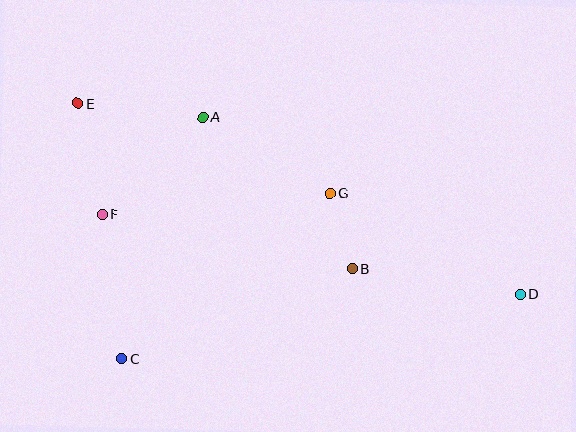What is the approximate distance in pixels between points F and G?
The distance between F and G is approximately 229 pixels.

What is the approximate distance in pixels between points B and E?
The distance between B and E is approximately 320 pixels.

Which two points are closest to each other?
Points B and G are closest to each other.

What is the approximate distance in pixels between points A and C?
The distance between A and C is approximately 255 pixels.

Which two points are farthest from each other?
Points D and E are farthest from each other.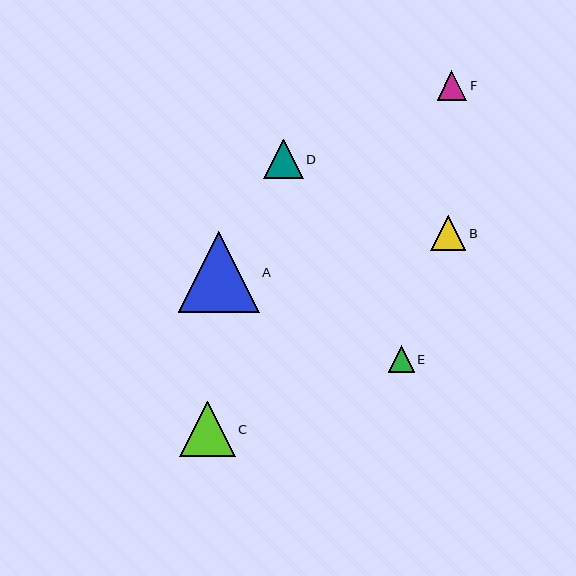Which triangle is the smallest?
Triangle E is the smallest with a size of approximately 26 pixels.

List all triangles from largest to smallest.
From largest to smallest: A, C, D, B, F, E.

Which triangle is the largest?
Triangle A is the largest with a size of approximately 81 pixels.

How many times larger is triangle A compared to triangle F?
Triangle A is approximately 2.7 times the size of triangle F.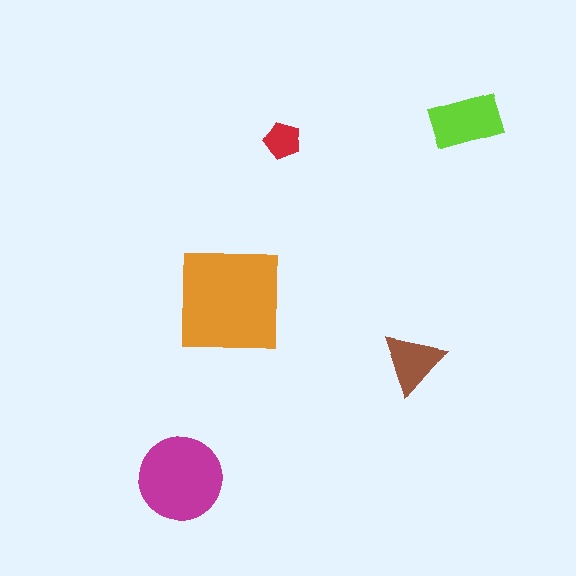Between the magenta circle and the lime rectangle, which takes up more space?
The magenta circle.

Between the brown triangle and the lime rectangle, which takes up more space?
The lime rectangle.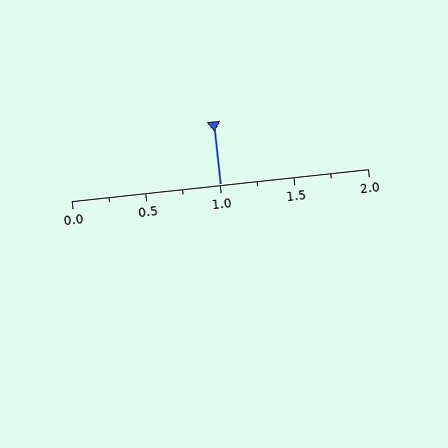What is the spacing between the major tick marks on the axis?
The major ticks are spaced 0.5 apart.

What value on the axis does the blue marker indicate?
The marker indicates approximately 1.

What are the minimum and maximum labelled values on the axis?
The axis runs from 0.0 to 2.0.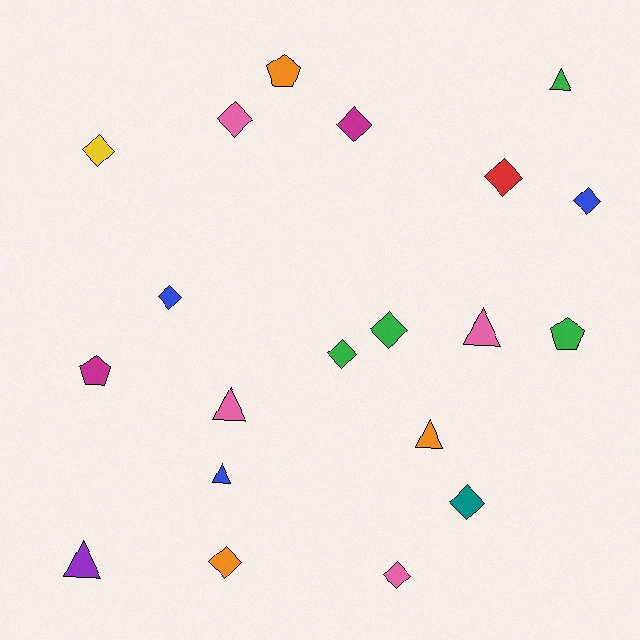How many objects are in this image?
There are 20 objects.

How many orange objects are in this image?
There are 3 orange objects.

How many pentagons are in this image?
There are 3 pentagons.